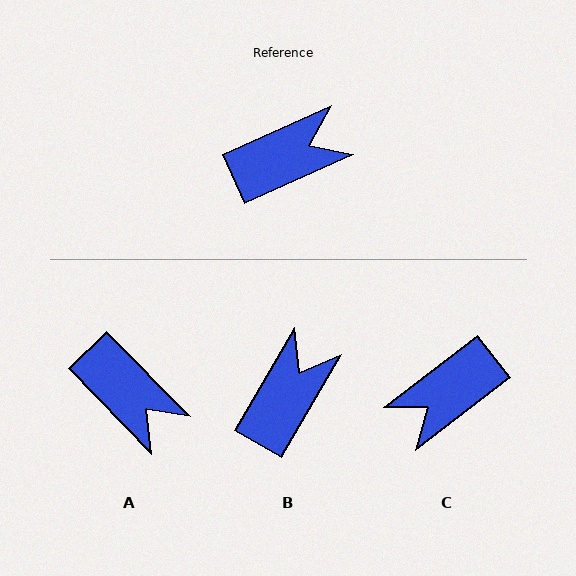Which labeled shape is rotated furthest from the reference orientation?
C, about 166 degrees away.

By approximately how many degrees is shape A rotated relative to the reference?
Approximately 70 degrees clockwise.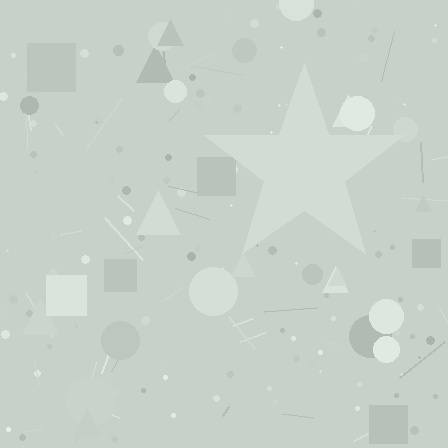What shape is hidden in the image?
A star is hidden in the image.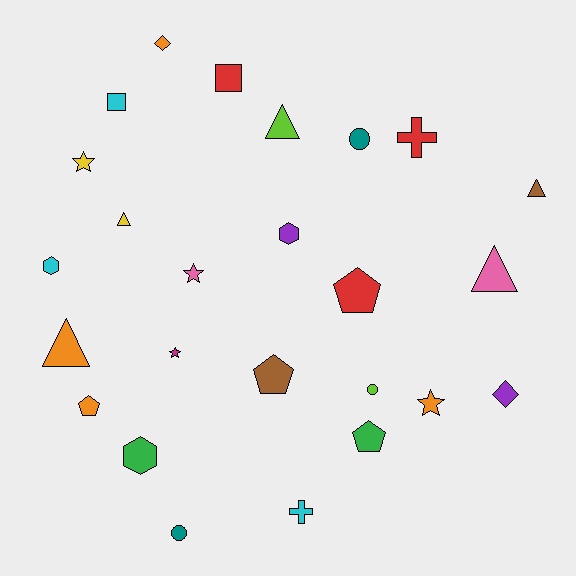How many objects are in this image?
There are 25 objects.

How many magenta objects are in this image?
There is 1 magenta object.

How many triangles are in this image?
There are 5 triangles.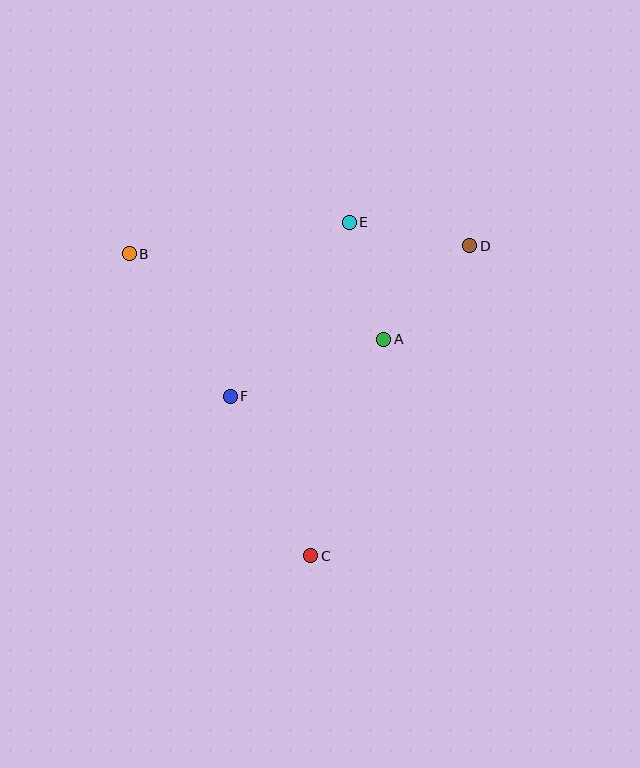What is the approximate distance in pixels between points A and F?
The distance between A and F is approximately 164 pixels.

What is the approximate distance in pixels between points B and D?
The distance between B and D is approximately 341 pixels.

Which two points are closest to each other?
Points A and E are closest to each other.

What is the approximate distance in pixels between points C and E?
The distance between C and E is approximately 336 pixels.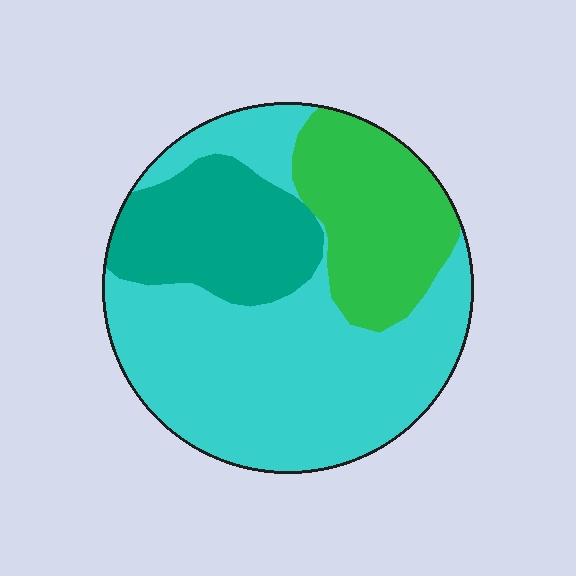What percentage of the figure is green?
Green takes up about one quarter (1/4) of the figure.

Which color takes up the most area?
Cyan, at roughly 55%.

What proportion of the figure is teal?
Teal takes up about one fifth (1/5) of the figure.